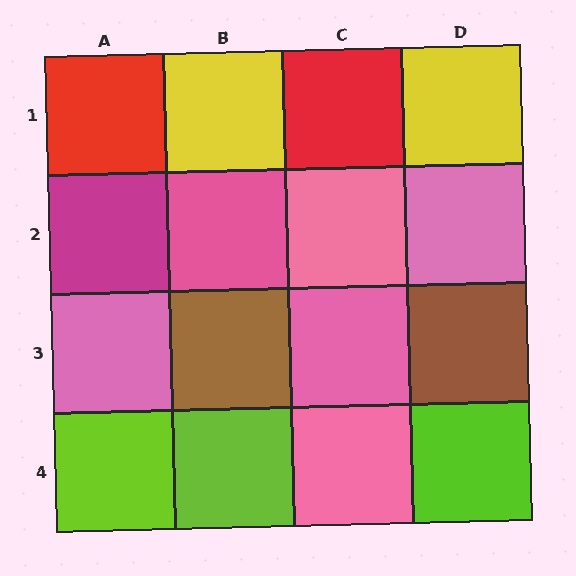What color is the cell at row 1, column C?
Red.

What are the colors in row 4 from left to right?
Lime, lime, pink, lime.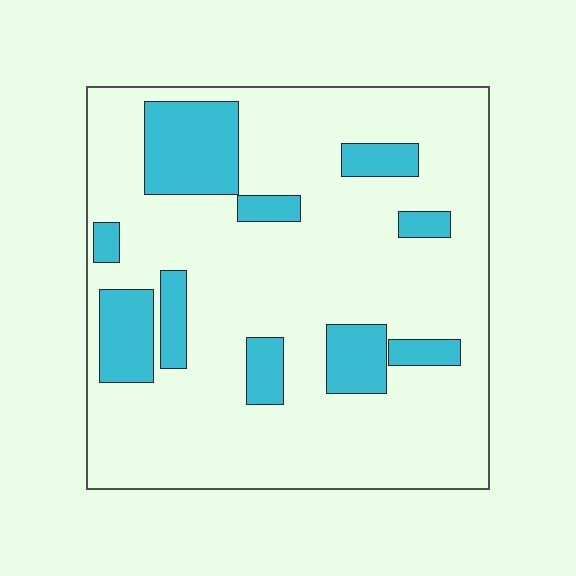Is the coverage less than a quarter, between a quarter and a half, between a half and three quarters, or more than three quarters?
Less than a quarter.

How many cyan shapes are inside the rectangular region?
10.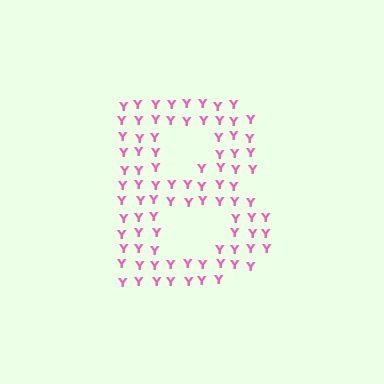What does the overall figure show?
The overall figure shows the letter B.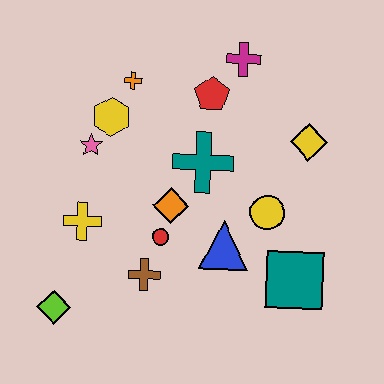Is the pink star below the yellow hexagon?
Yes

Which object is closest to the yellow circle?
The blue triangle is closest to the yellow circle.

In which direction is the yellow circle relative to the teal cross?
The yellow circle is to the right of the teal cross.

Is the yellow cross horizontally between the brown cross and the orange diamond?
No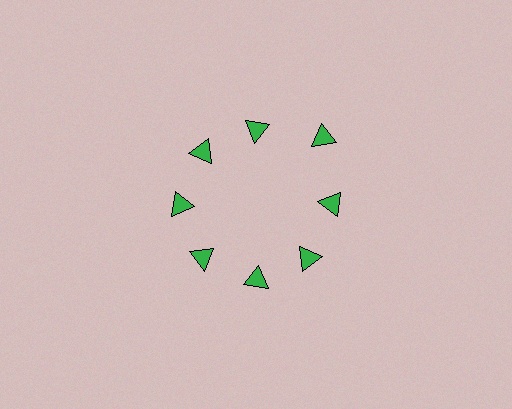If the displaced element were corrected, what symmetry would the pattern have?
It would have 8-fold rotational symmetry — the pattern would map onto itself every 45 degrees.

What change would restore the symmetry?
The symmetry would be restored by moving it inward, back onto the ring so that all 8 triangles sit at equal angles and equal distance from the center.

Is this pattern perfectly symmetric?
No. The 8 green triangles are arranged in a ring, but one element near the 2 o'clock position is pushed outward from the center, breaking the 8-fold rotational symmetry.